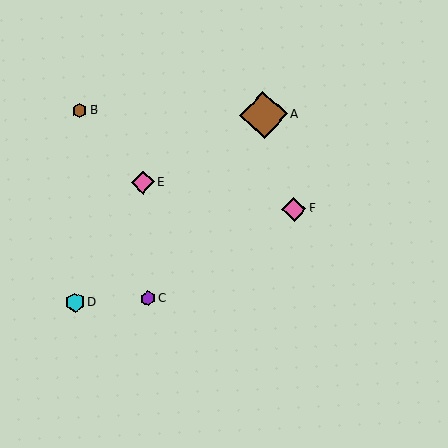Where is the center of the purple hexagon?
The center of the purple hexagon is at (148, 298).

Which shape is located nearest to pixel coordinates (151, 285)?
The purple hexagon (labeled C) at (148, 298) is nearest to that location.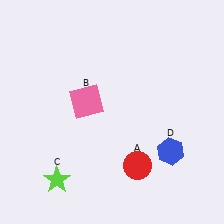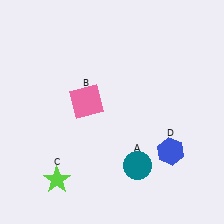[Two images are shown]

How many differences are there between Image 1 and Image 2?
There is 1 difference between the two images.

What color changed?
The circle (A) changed from red in Image 1 to teal in Image 2.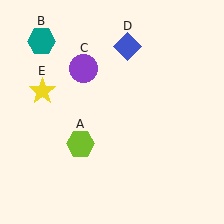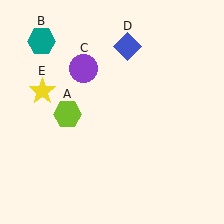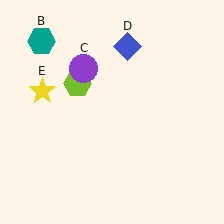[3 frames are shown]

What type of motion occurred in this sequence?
The lime hexagon (object A) rotated clockwise around the center of the scene.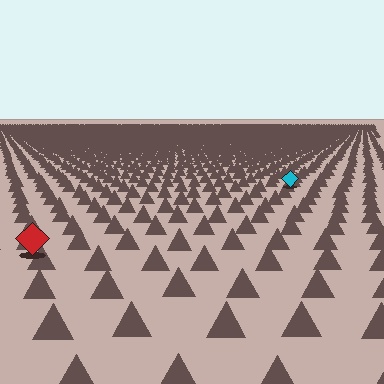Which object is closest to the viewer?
The red diamond is closest. The texture marks near it are larger and more spread out.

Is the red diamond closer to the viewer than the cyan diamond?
Yes. The red diamond is closer — you can tell from the texture gradient: the ground texture is coarser near it.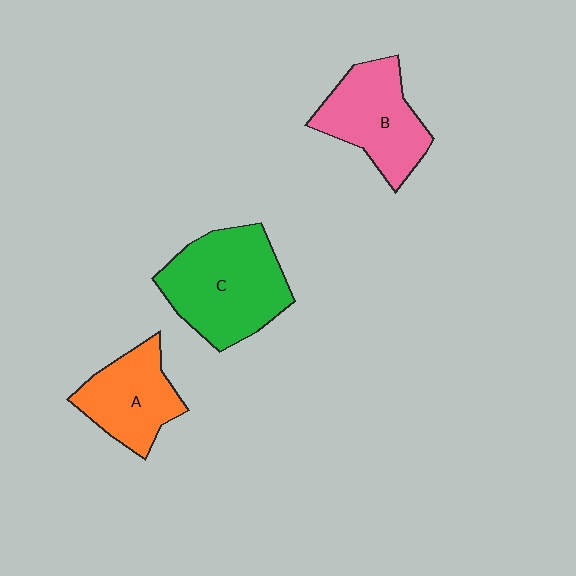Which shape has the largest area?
Shape C (green).